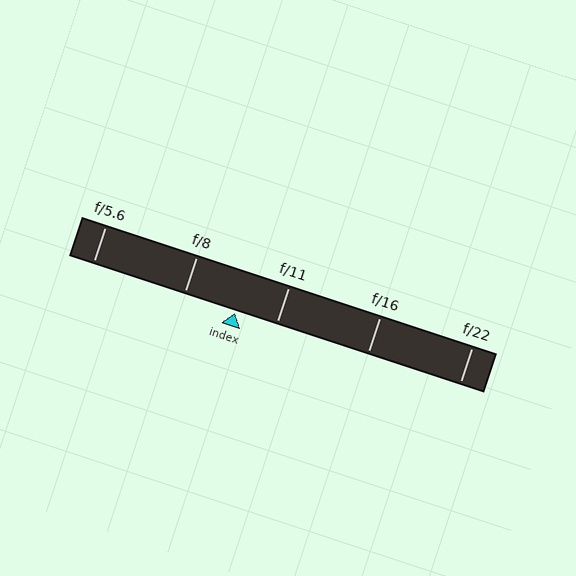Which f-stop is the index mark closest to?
The index mark is closest to f/11.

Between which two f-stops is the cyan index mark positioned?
The index mark is between f/8 and f/11.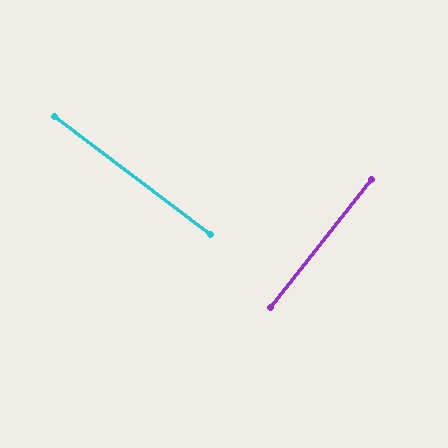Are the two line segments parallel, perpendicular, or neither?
Perpendicular — they meet at approximately 89°.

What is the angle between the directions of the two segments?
Approximately 89 degrees.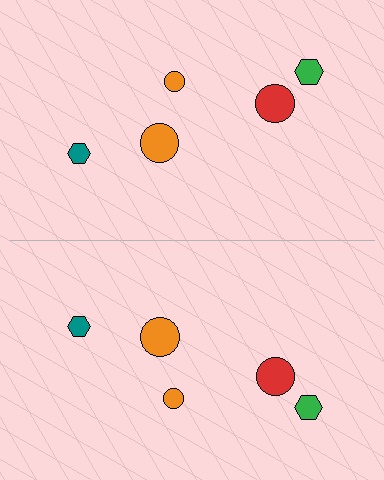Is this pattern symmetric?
Yes, this pattern has bilateral (reflection) symmetry.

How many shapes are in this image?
There are 10 shapes in this image.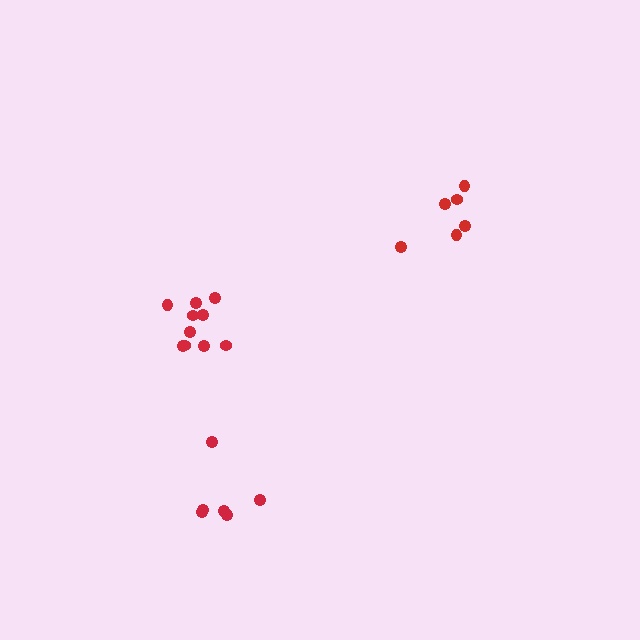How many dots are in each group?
Group 1: 6 dots, Group 2: 6 dots, Group 3: 10 dots (22 total).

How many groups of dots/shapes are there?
There are 3 groups.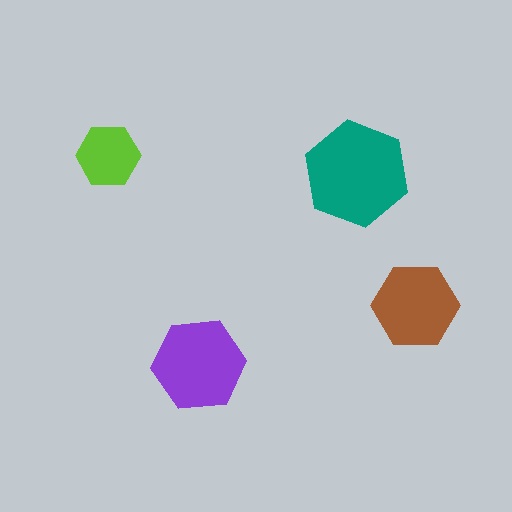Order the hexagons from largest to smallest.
the teal one, the purple one, the brown one, the lime one.